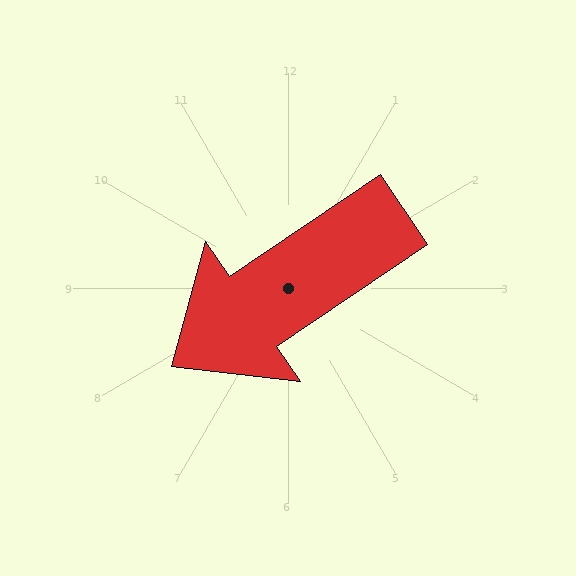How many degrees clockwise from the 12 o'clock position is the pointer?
Approximately 236 degrees.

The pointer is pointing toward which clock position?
Roughly 8 o'clock.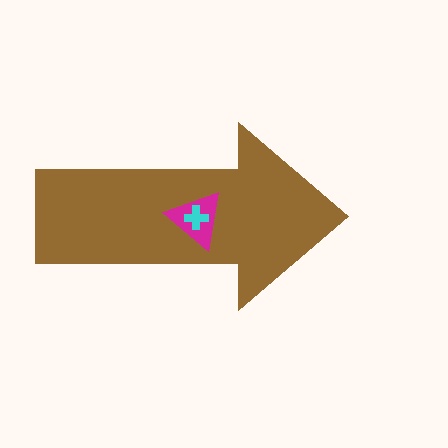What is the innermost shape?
The cyan cross.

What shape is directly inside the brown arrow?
The magenta triangle.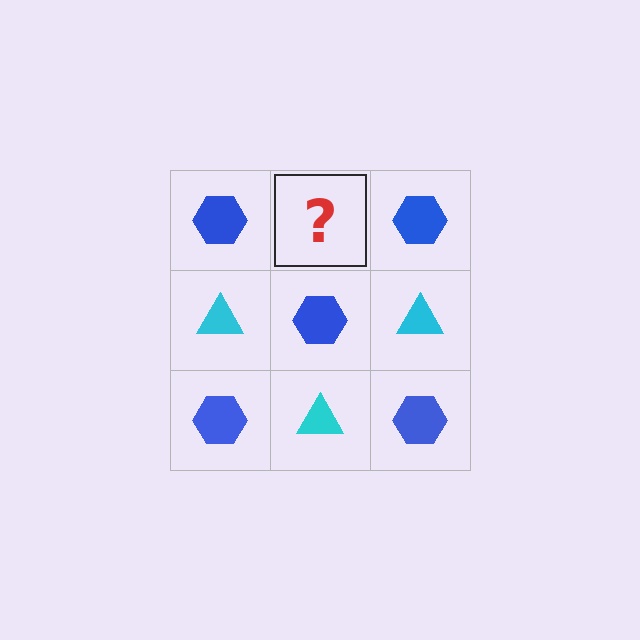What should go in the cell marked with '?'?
The missing cell should contain a cyan triangle.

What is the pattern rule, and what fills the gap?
The rule is that it alternates blue hexagon and cyan triangle in a checkerboard pattern. The gap should be filled with a cyan triangle.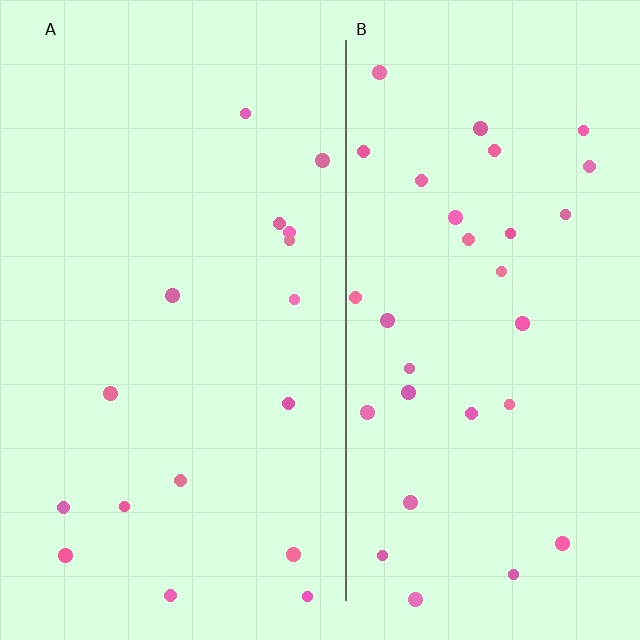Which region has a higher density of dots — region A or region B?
B (the right).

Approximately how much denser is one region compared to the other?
Approximately 1.9× — region B over region A.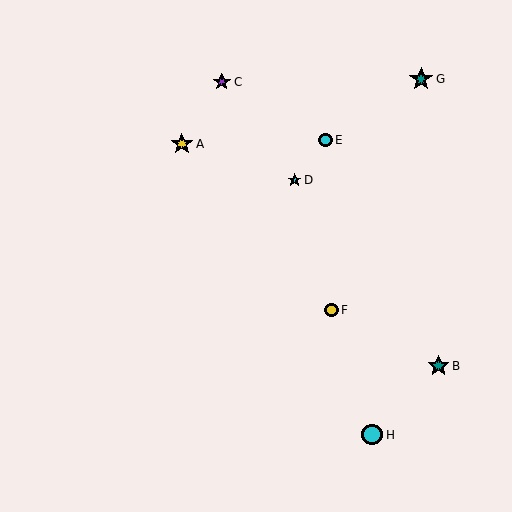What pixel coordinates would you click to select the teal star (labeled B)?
Click at (438, 366) to select the teal star B.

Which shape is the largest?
The teal star (labeled G) is the largest.